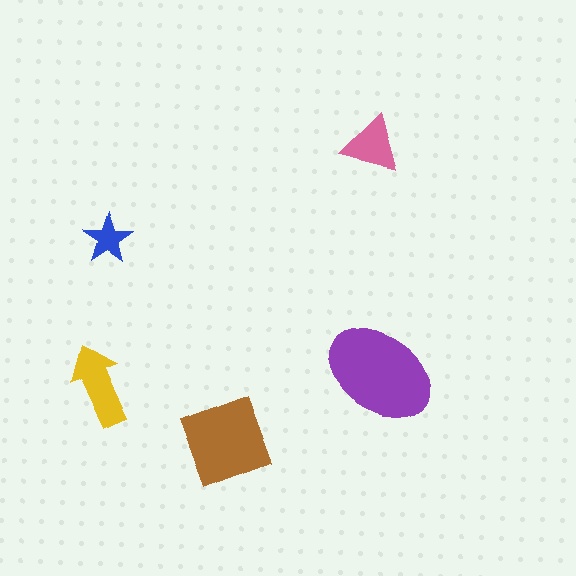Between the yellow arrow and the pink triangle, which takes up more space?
The yellow arrow.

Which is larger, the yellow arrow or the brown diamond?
The brown diamond.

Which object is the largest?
The purple ellipse.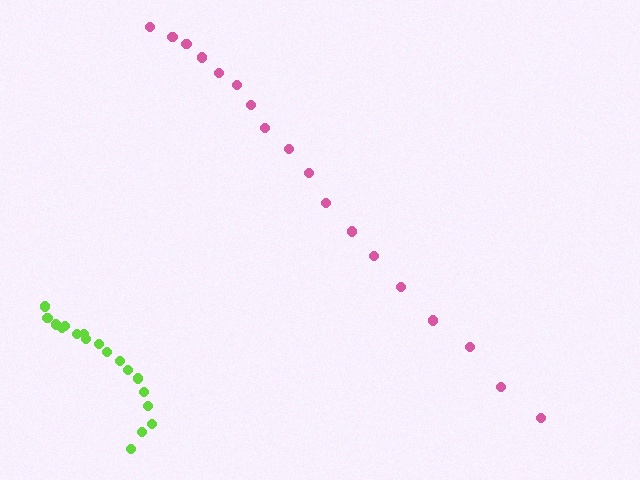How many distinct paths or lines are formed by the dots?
There are 2 distinct paths.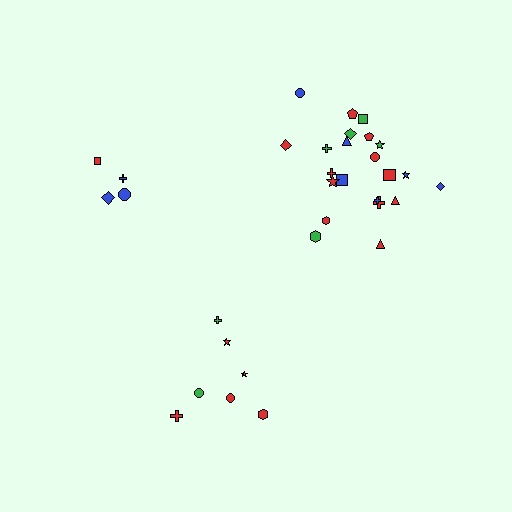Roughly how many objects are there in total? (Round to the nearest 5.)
Roughly 35 objects in total.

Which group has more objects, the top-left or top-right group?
The top-right group.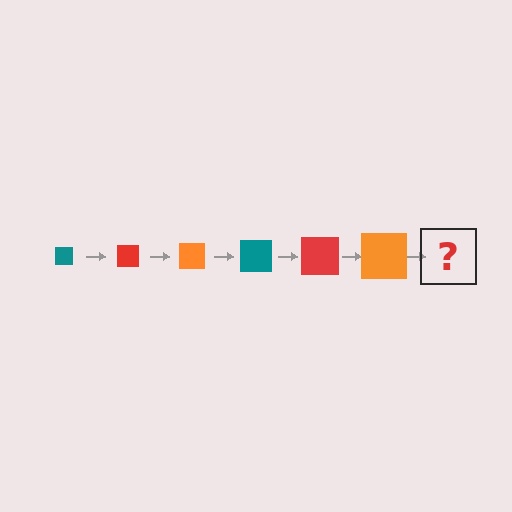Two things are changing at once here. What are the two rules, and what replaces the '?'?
The two rules are that the square grows larger each step and the color cycles through teal, red, and orange. The '?' should be a teal square, larger than the previous one.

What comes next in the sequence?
The next element should be a teal square, larger than the previous one.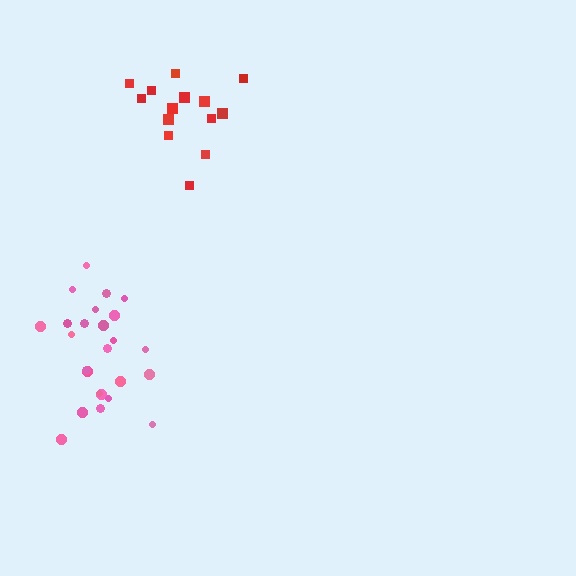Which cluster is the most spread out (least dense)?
Pink.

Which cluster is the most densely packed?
Red.